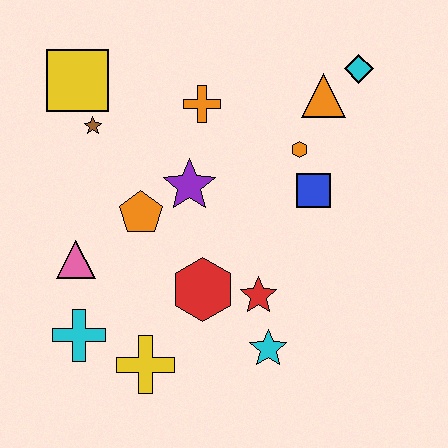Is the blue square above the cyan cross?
Yes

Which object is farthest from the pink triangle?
The cyan diamond is farthest from the pink triangle.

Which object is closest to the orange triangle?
The cyan diamond is closest to the orange triangle.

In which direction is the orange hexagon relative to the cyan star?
The orange hexagon is above the cyan star.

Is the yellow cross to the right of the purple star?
No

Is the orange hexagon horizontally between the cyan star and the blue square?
Yes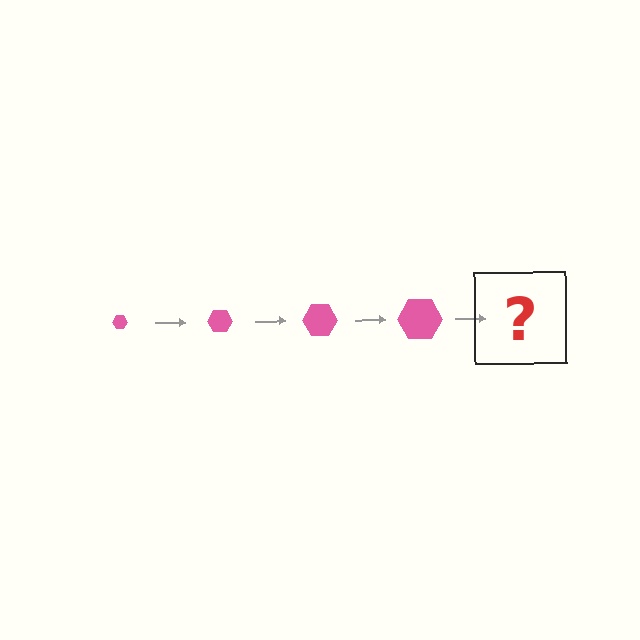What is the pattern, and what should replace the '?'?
The pattern is that the hexagon gets progressively larger each step. The '?' should be a pink hexagon, larger than the previous one.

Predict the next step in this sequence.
The next step is a pink hexagon, larger than the previous one.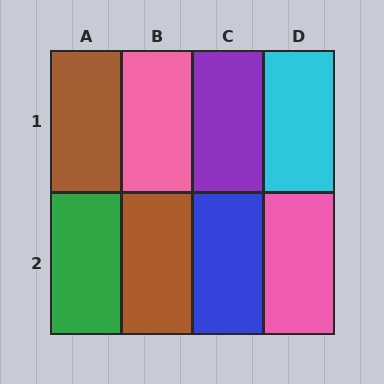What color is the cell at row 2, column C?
Blue.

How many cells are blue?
1 cell is blue.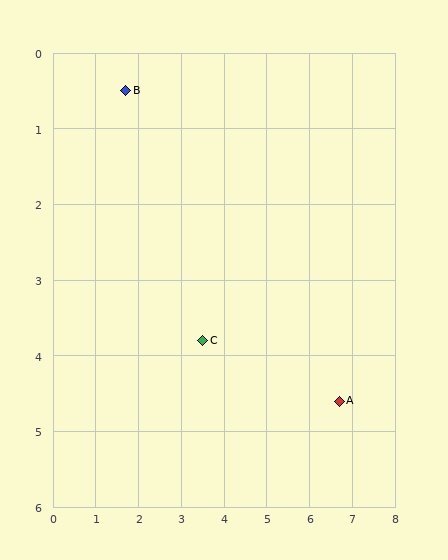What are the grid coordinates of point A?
Point A is at approximately (6.7, 4.6).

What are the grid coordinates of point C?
Point C is at approximately (3.5, 3.8).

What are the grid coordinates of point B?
Point B is at approximately (1.7, 0.5).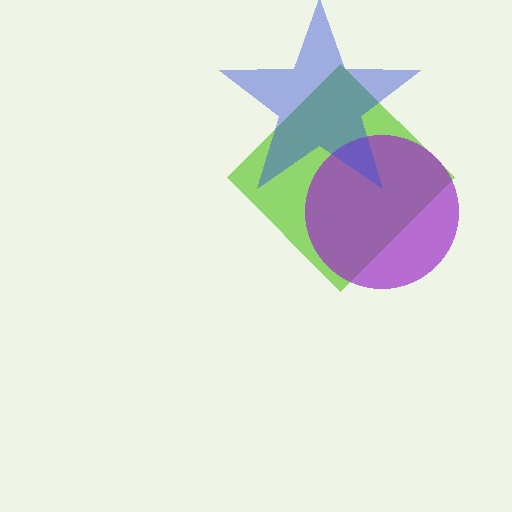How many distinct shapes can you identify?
There are 3 distinct shapes: a lime diamond, a purple circle, a blue star.